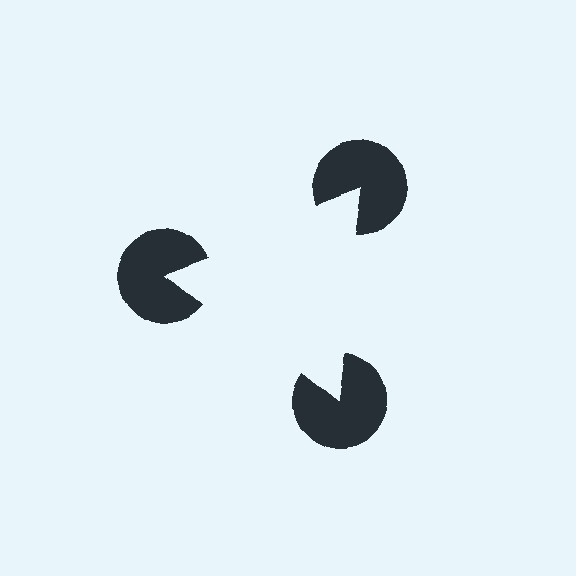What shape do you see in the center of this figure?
An illusory triangle — its edges are inferred from the aligned wedge cuts in the pac-man discs, not physically drawn.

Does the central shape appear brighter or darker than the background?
It typically appears slightly brighter than the background, even though no actual brightness change is drawn.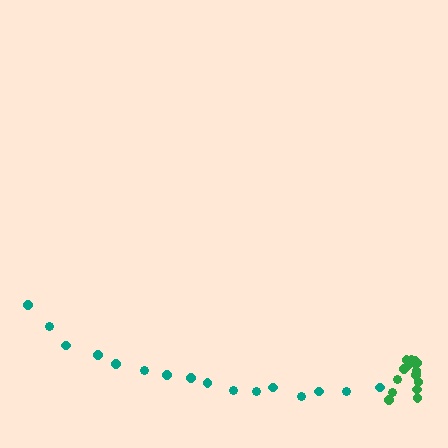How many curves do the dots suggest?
There are 2 distinct paths.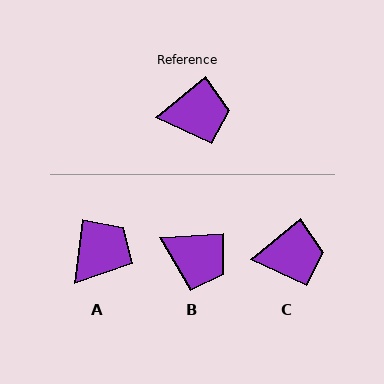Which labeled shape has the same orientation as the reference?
C.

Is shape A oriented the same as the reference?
No, it is off by about 43 degrees.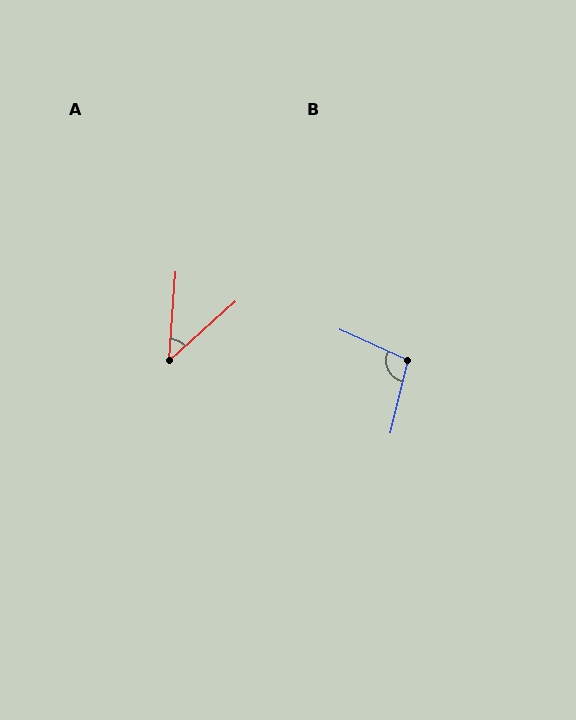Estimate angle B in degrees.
Approximately 101 degrees.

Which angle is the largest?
B, at approximately 101 degrees.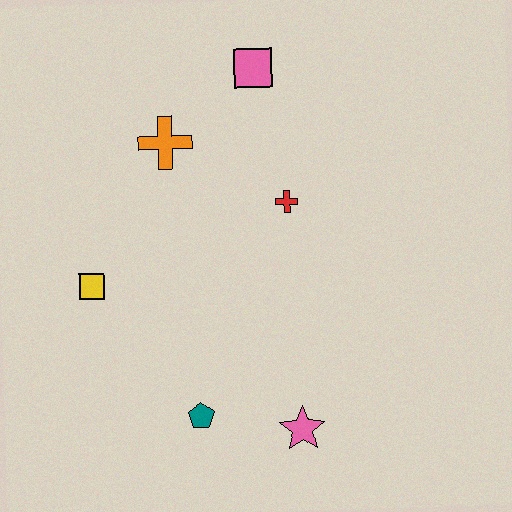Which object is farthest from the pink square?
The pink star is farthest from the pink square.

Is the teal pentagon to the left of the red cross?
Yes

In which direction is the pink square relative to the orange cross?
The pink square is to the right of the orange cross.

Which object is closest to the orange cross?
The pink square is closest to the orange cross.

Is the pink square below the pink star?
No